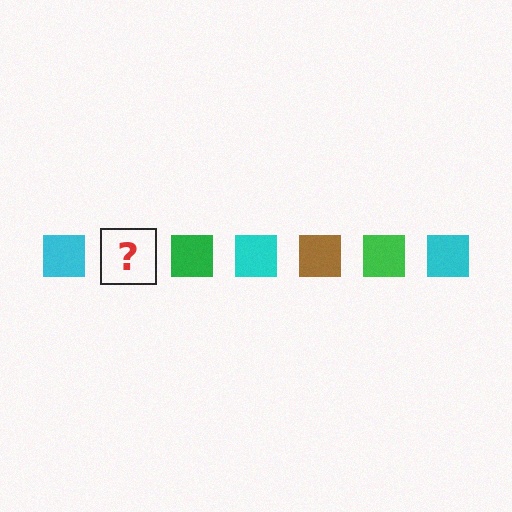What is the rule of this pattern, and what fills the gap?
The rule is that the pattern cycles through cyan, brown, green squares. The gap should be filled with a brown square.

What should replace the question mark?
The question mark should be replaced with a brown square.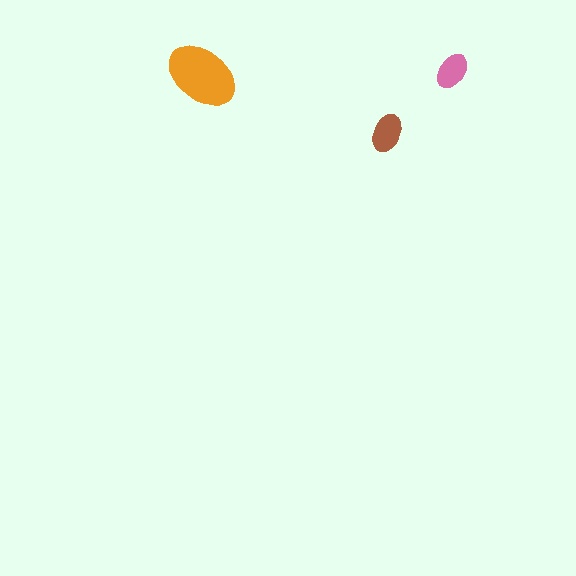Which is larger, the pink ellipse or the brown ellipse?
The brown one.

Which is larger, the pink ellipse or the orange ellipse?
The orange one.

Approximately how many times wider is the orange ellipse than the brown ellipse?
About 2 times wider.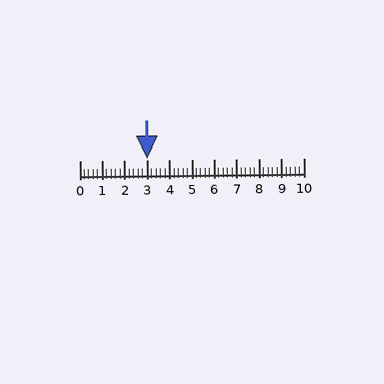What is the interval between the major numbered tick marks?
The major tick marks are spaced 1 units apart.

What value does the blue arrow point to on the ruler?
The blue arrow points to approximately 3.0.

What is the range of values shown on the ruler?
The ruler shows values from 0 to 10.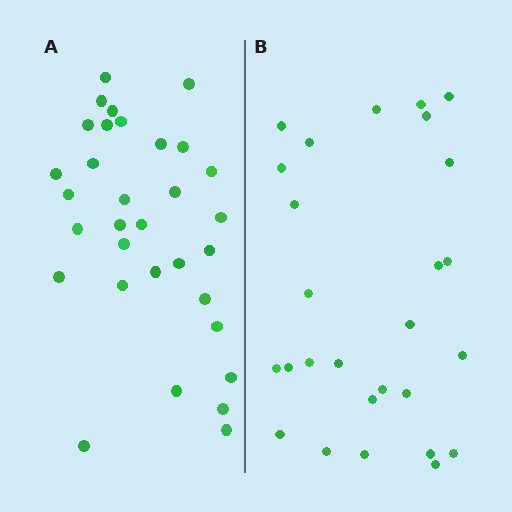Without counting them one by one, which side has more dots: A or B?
Region A (the left region) has more dots.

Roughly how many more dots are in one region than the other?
Region A has about 5 more dots than region B.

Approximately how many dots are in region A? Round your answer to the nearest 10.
About 30 dots. (The exact count is 32, which rounds to 30.)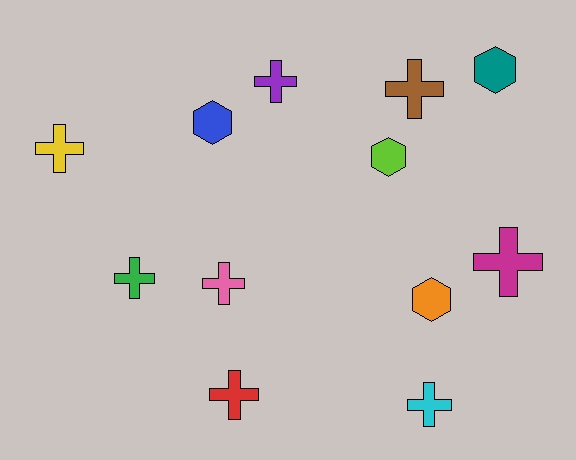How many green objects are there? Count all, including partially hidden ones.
There is 1 green object.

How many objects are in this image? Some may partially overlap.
There are 12 objects.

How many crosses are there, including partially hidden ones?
There are 8 crosses.